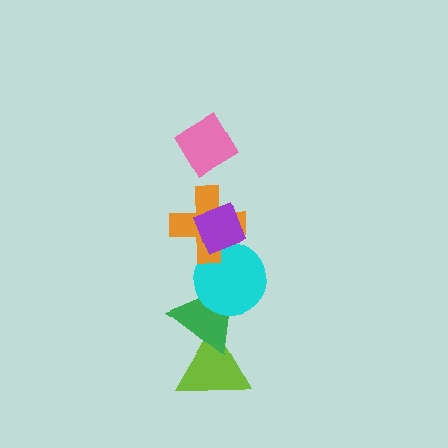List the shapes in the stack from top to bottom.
From top to bottom: the pink diamond, the purple diamond, the orange cross, the cyan circle, the green triangle, the lime triangle.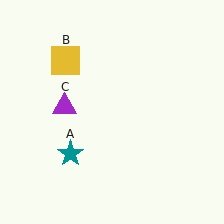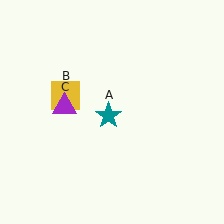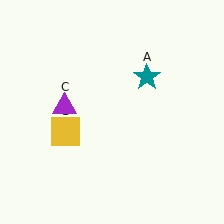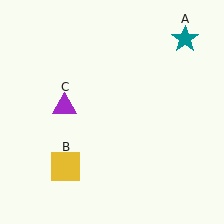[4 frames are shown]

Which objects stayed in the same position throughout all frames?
Purple triangle (object C) remained stationary.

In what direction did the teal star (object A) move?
The teal star (object A) moved up and to the right.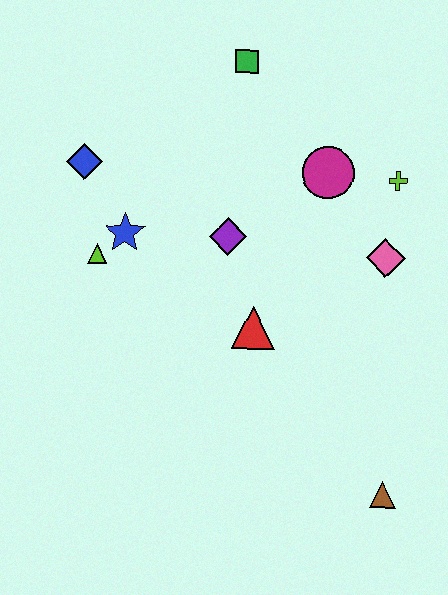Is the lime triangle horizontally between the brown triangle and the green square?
No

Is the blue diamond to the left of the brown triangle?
Yes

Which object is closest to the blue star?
The lime triangle is closest to the blue star.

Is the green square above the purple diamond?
Yes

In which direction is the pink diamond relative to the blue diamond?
The pink diamond is to the right of the blue diamond.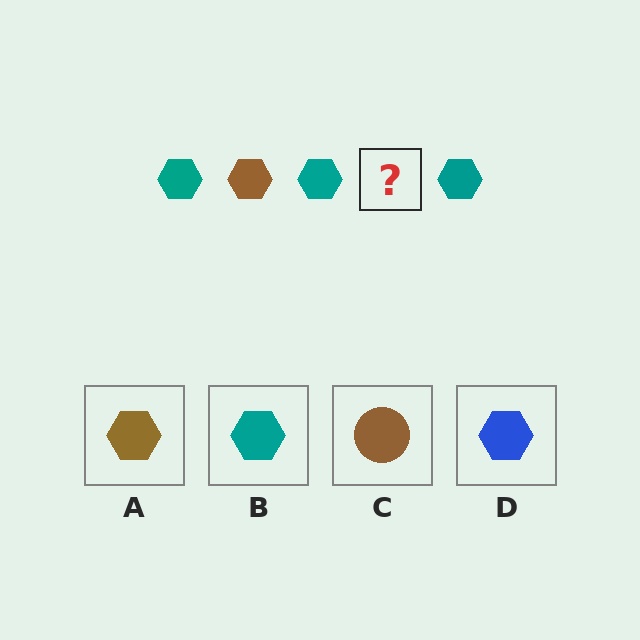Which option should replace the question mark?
Option A.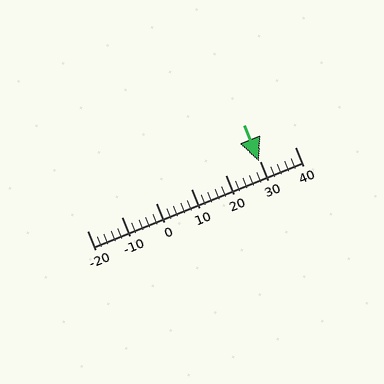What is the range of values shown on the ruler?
The ruler shows values from -20 to 40.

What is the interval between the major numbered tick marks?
The major tick marks are spaced 10 units apart.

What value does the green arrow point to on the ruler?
The green arrow points to approximately 30.